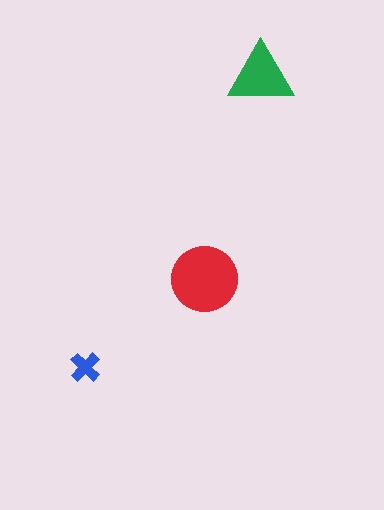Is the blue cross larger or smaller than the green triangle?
Smaller.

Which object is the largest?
The red circle.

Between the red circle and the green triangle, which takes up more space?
The red circle.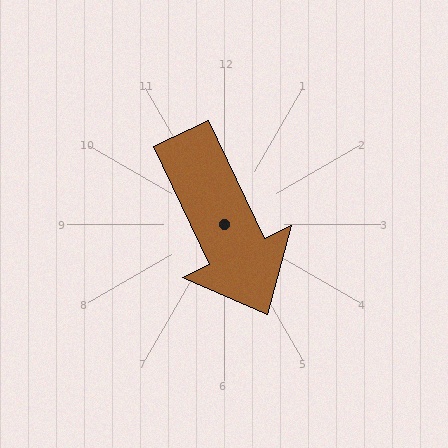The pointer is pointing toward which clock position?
Roughly 5 o'clock.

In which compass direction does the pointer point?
Southeast.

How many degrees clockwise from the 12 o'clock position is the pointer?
Approximately 155 degrees.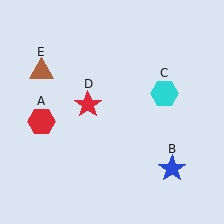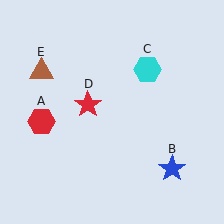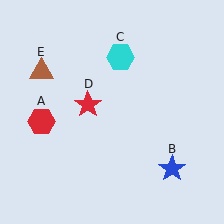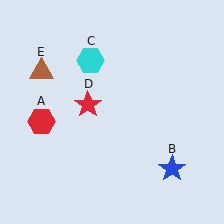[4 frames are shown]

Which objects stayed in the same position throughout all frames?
Red hexagon (object A) and blue star (object B) and red star (object D) and brown triangle (object E) remained stationary.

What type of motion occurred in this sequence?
The cyan hexagon (object C) rotated counterclockwise around the center of the scene.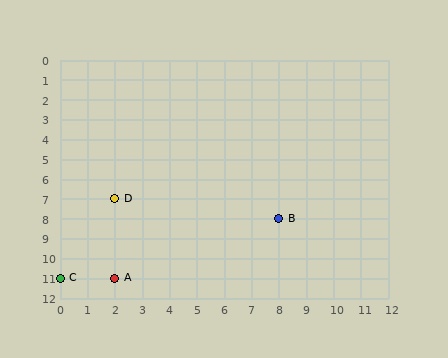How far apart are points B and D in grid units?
Points B and D are 6 columns and 1 row apart (about 6.1 grid units diagonally).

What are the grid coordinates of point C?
Point C is at grid coordinates (0, 11).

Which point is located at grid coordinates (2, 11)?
Point A is at (2, 11).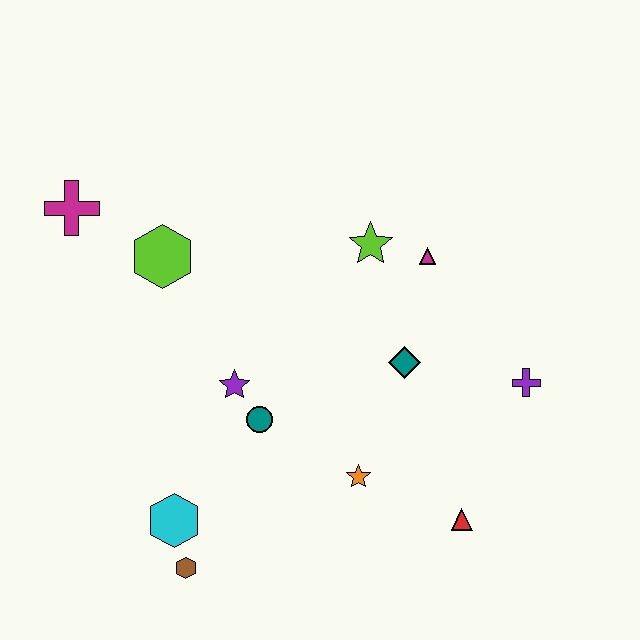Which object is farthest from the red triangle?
The magenta cross is farthest from the red triangle.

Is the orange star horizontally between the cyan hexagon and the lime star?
Yes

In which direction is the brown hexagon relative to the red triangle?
The brown hexagon is to the left of the red triangle.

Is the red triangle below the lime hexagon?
Yes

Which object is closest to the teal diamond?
The magenta triangle is closest to the teal diamond.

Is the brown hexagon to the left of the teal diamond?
Yes